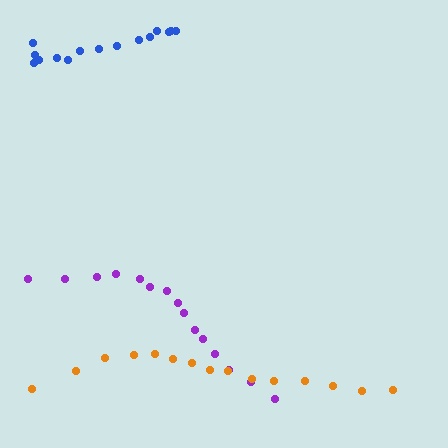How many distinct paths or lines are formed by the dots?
There are 3 distinct paths.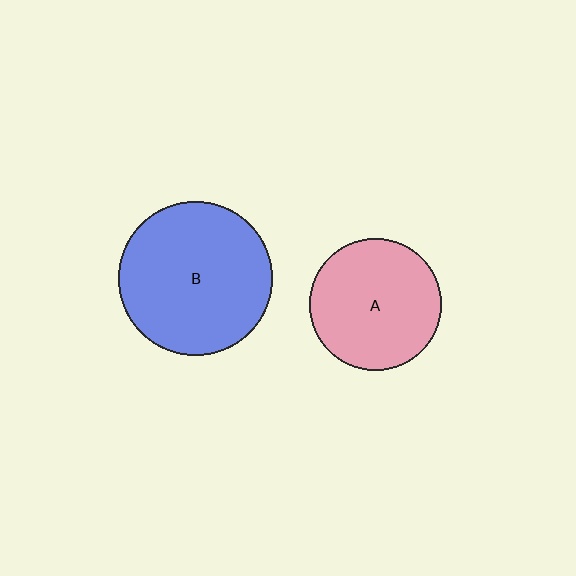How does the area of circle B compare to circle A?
Approximately 1.4 times.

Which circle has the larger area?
Circle B (blue).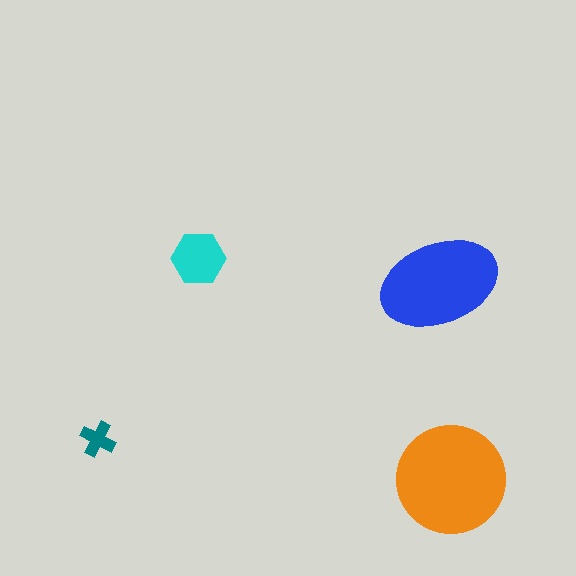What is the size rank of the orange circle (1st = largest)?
1st.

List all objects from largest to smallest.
The orange circle, the blue ellipse, the cyan hexagon, the teal cross.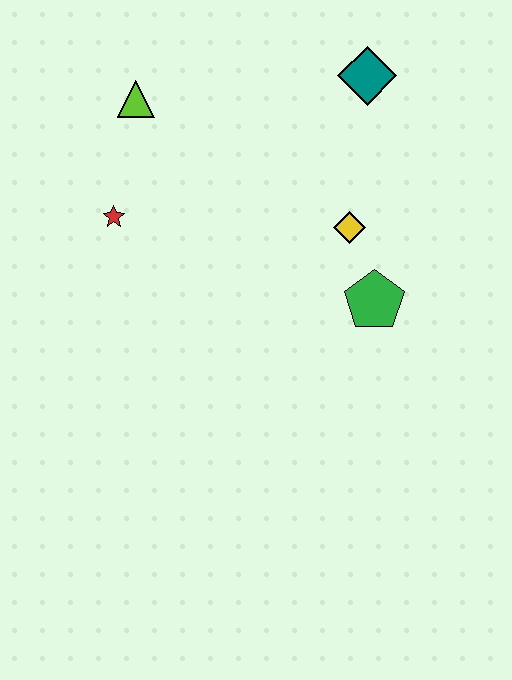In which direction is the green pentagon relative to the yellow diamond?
The green pentagon is below the yellow diamond.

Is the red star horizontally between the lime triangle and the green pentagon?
No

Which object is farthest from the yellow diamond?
The lime triangle is farthest from the yellow diamond.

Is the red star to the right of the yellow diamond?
No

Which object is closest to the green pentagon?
The yellow diamond is closest to the green pentagon.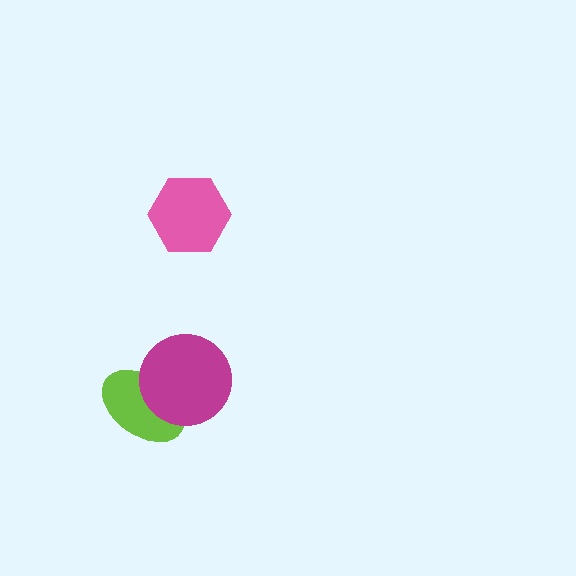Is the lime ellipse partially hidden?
Yes, it is partially covered by another shape.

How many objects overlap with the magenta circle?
1 object overlaps with the magenta circle.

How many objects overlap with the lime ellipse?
1 object overlaps with the lime ellipse.